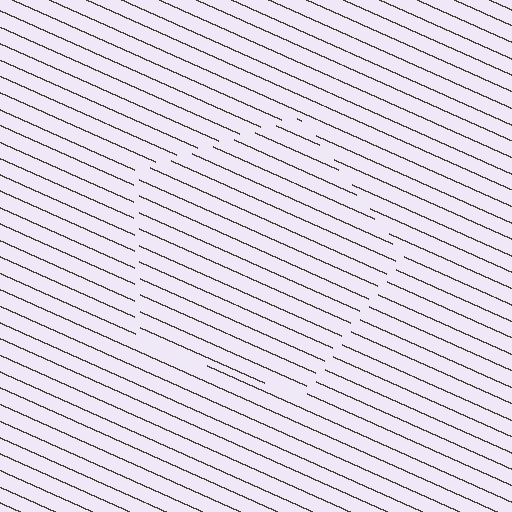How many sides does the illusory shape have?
5 sides — the line-ends trace a pentagon.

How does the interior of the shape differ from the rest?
The interior of the shape contains the same grating, shifted by half a period — the contour is defined by the phase discontinuity where line-ends from the inner and outer gratings abut.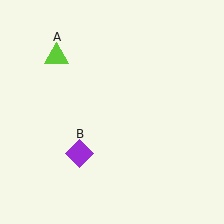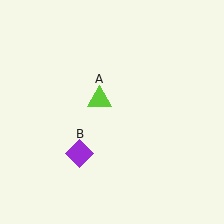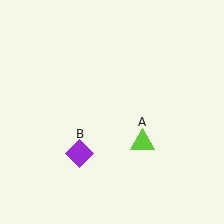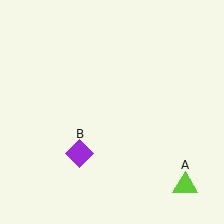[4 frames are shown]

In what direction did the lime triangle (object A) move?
The lime triangle (object A) moved down and to the right.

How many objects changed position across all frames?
1 object changed position: lime triangle (object A).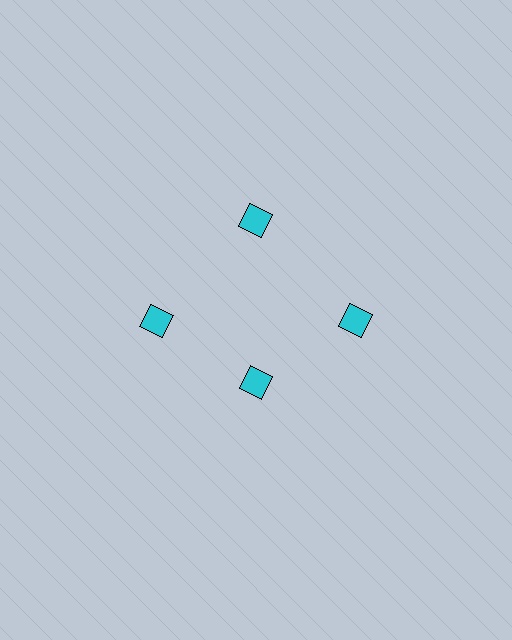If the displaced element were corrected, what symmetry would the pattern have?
It would have 4-fold rotational symmetry — the pattern would map onto itself every 90 degrees.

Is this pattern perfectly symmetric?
No. The 4 cyan diamonds are arranged in a ring, but one element near the 6 o'clock position is pulled inward toward the center, breaking the 4-fold rotational symmetry.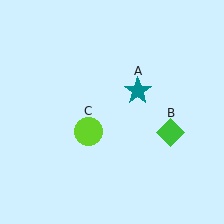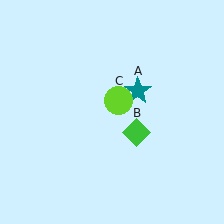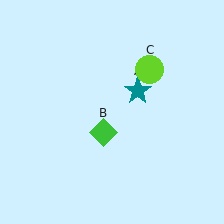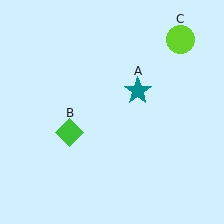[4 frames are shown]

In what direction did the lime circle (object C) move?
The lime circle (object C) moved up and to the right.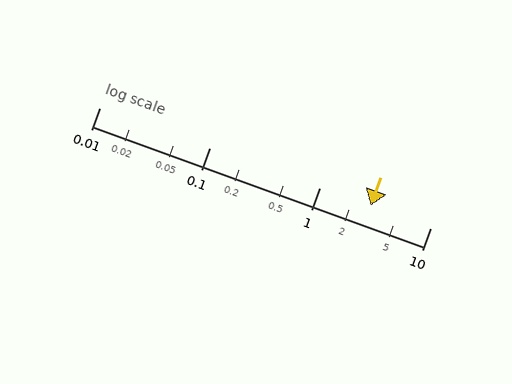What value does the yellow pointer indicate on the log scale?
The pointer indicates approximately 2.9.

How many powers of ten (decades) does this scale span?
The scale spans 3 decades, from 0.01 to 10.